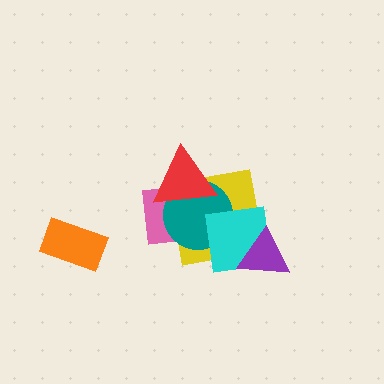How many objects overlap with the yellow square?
5 objects overlap with the yellow square.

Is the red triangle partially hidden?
No, no other shape covers it.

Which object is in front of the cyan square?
The purple triangle is in front of the cyan square.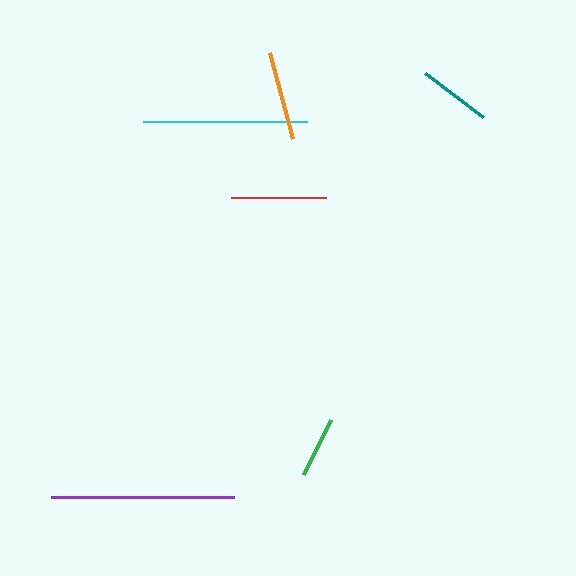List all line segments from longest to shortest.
From longest to shortest: purple, cyan, red, orange, teal, green.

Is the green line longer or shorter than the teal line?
The teal line is longer than the green line.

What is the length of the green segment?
The green segment is approximately 60 pixels long.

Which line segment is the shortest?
The green line is the shortest at approximately 60 pixels.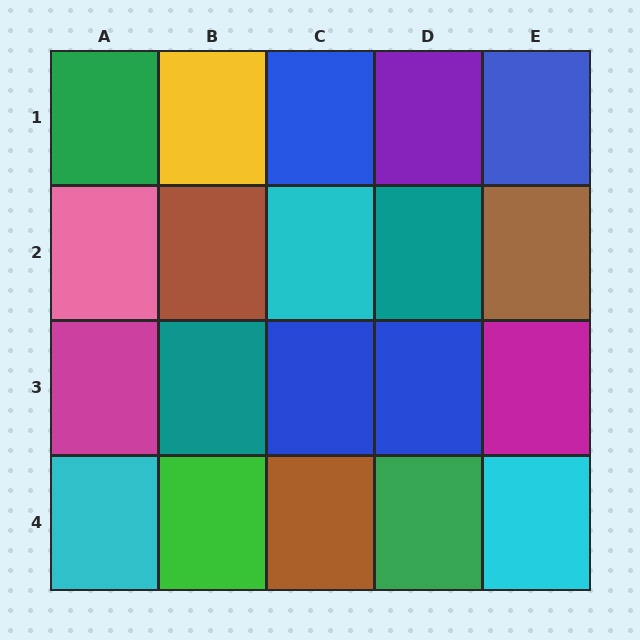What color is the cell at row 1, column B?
Yellow.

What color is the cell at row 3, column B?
Teal.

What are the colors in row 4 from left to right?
Cyan, green, brown, green, cyan.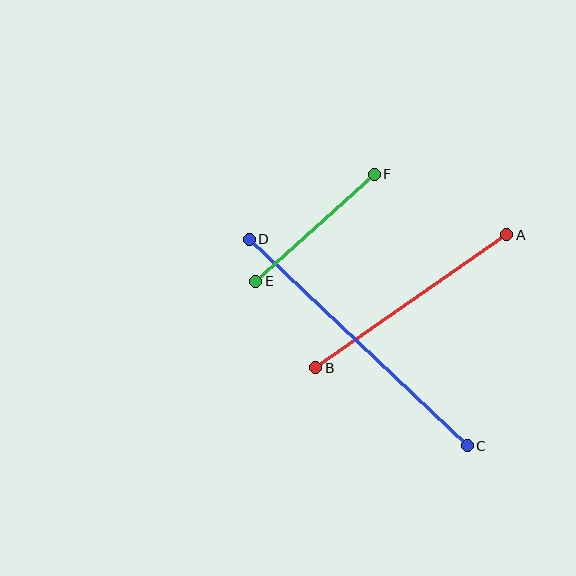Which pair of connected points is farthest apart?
Points C and D are farthest apart.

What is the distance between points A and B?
The distance is approximately 233 pixels.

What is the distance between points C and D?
The distance is approximately 300 pixels.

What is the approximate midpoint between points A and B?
The midpoint is at approximately (411, 301) pixels.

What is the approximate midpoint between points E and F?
The midpoint is at approximately (315, 228) pixels.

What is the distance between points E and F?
The distance is approximately 160 pixels.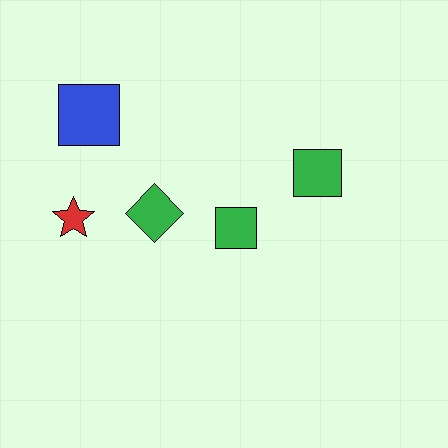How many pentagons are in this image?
There are no pentagons.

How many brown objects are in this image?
There are no brown objects.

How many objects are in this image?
There are 5 objects.